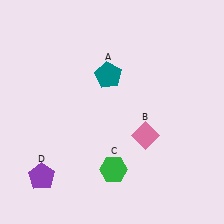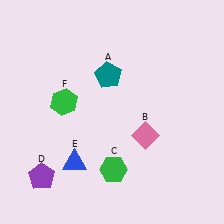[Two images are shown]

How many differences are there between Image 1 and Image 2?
There are 2 differences between the two images.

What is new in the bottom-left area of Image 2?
A blue triangle (E) was added in the bottom-left area of Image 2.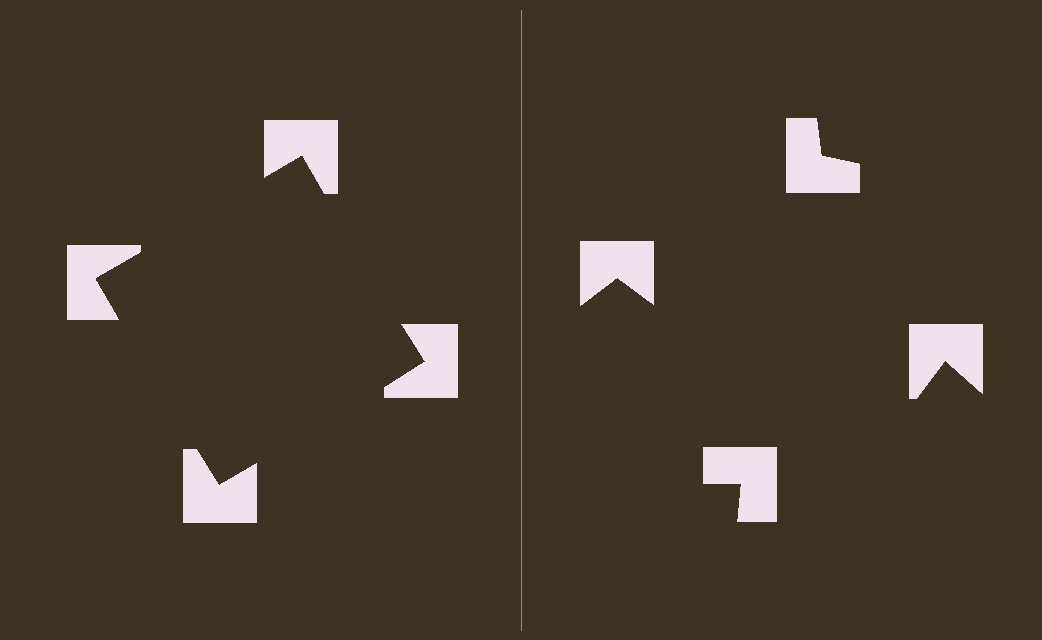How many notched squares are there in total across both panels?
8 — 4 on each side.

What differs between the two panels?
The notched squares are positioned identically on both sides; only the wedge orientations differ. On the left they align to a square; on the right they are misaligned.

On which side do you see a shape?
An illusory square appears on the left side. On the right side the wedge cuts are rotated, so no coherent shape forms.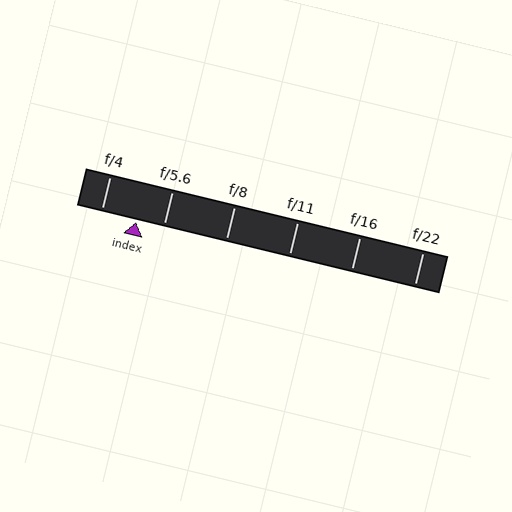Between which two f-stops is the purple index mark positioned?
The index mark is between f/4 and f/5.6.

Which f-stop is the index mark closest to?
The index mark is closest to f/5.6.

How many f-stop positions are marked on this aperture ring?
There are 6 f-stop positions marked.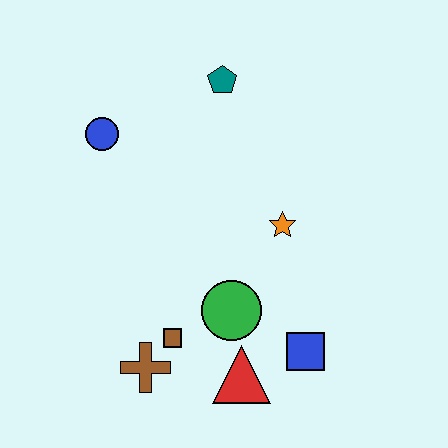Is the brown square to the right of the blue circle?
Yes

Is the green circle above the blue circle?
No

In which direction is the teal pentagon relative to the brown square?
The teal pentagon is above the brown square.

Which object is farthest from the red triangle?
The teal pentagon is farthest from the red triangle.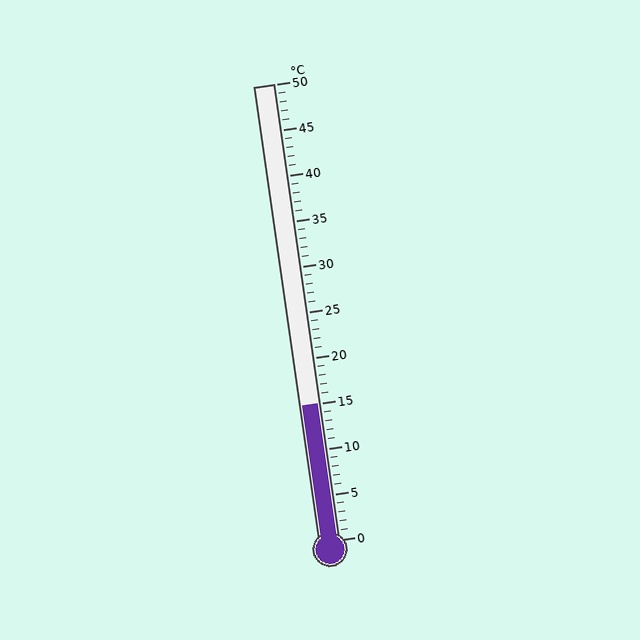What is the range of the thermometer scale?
The thermometer scale ranges from 0°C to 50°C.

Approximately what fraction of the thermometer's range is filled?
The thermometer is filled to approximately 30% of its range.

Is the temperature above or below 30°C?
The temperature is below 30°C.